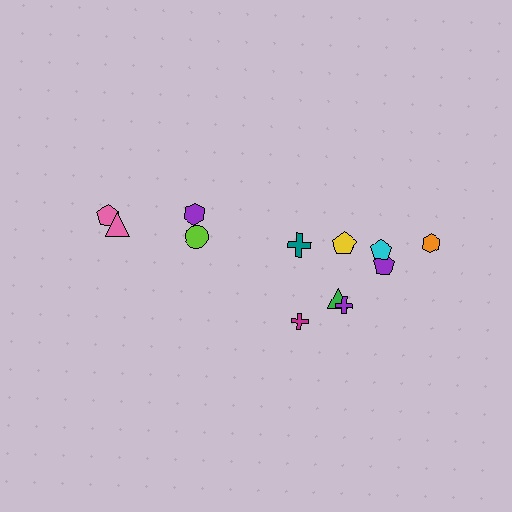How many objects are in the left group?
There are 4 objects.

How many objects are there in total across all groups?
There are 12 objects.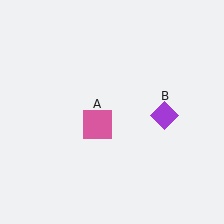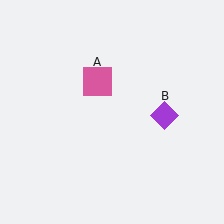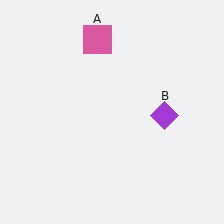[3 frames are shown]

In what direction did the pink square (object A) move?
The pink square (object A) moved up.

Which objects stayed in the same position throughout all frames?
Purple diamond (object B) remained stationary.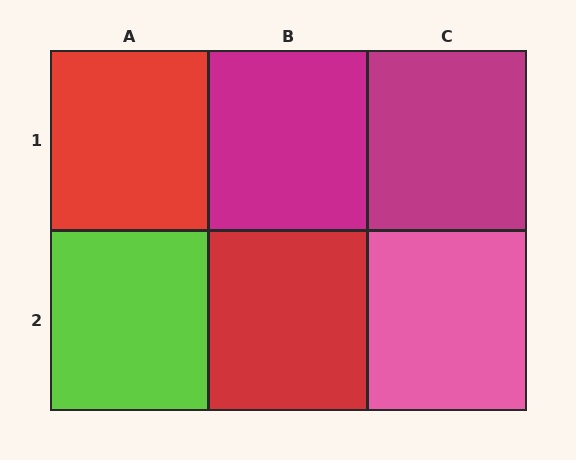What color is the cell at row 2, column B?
Red.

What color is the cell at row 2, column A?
Lime.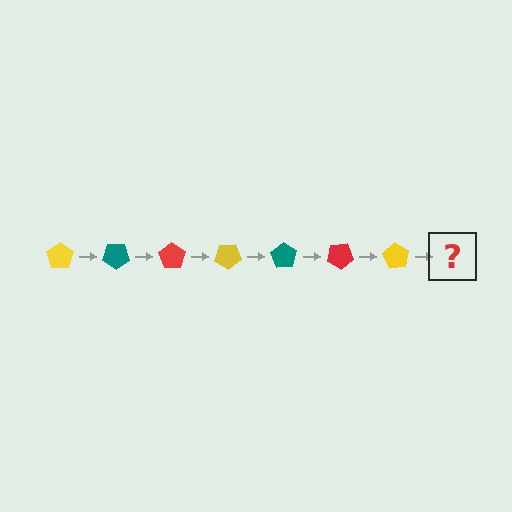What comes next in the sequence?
The next element should be a teal pentagon, rotated 245 degrees from the start.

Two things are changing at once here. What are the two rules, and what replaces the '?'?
The two rules are that it rotates 35 degrees each step and the color cycles through yellow, teal, and red. The '?' should be a teal pentagon, rotated 245 degrees from the start.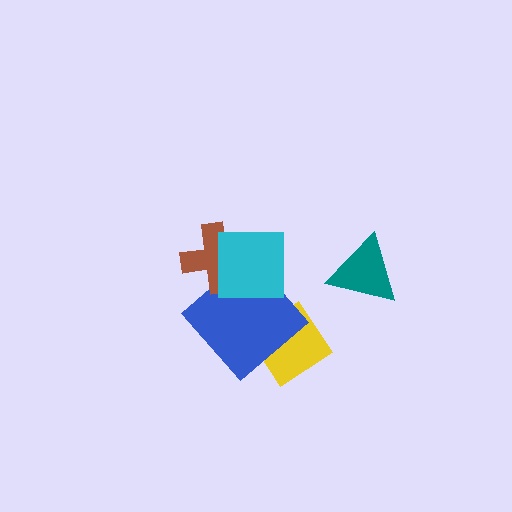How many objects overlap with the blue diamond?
3 objects overlap with the blue diamond.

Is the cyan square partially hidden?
No, no other shape covers it.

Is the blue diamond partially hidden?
Yes, it is partially covered by another shape.